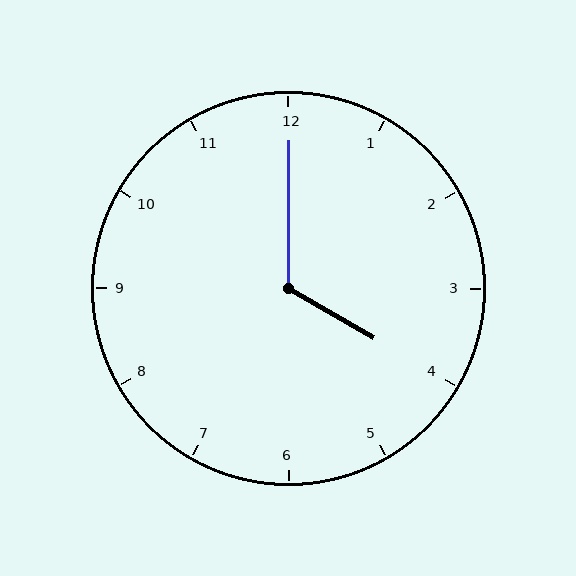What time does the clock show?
4:00.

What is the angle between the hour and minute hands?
Approximately 120 degrees.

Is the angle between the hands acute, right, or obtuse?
It is obtuse.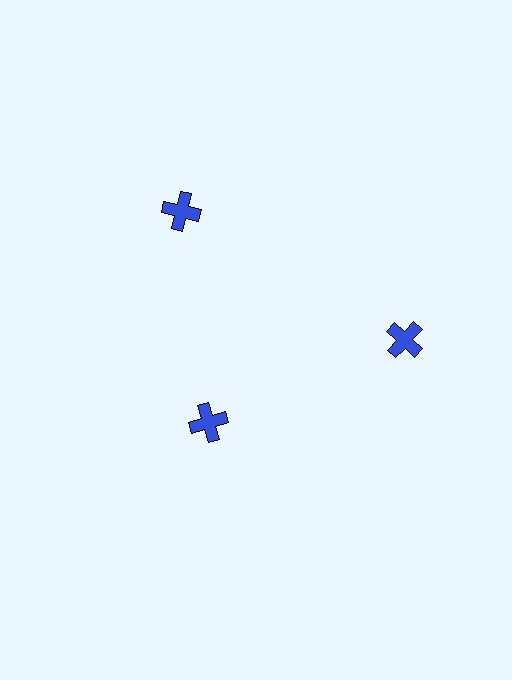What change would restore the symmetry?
The symmetry would be restored by moving it outward, back onto the ring so that all 3 crosses sit at equal angles and equal distance from the center.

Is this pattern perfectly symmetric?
No. The 3 blue crosses are arranged in a ring, but one element near the 7 o'clock position is pulled inward toward the center, breaking the 3-fold rotational symmetry.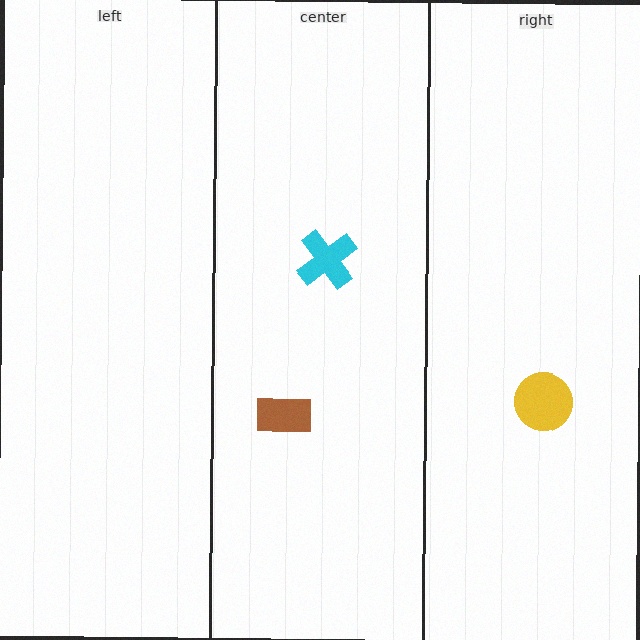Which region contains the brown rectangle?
The center region.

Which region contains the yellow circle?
The right region.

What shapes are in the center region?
The cyan cross, the brown rectangle.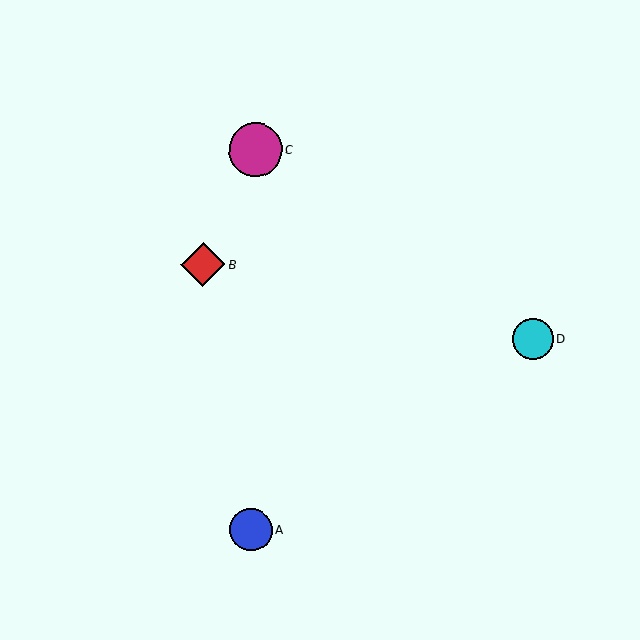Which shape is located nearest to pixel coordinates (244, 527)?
The blue circle (labeled A) at (251, 530) is nearest to that location.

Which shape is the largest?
The magenta circle (labeled C) is the largest.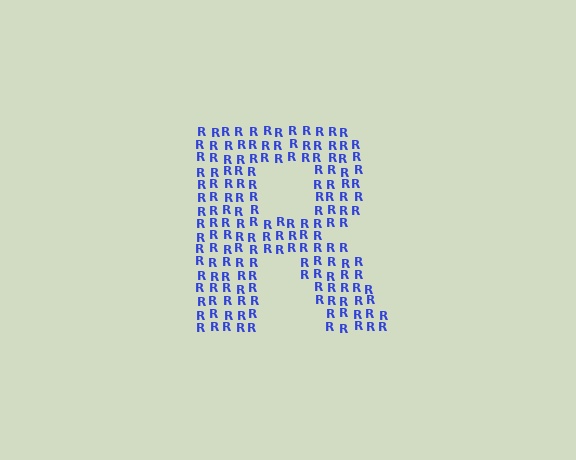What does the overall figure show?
The overall figure shows the letter R.